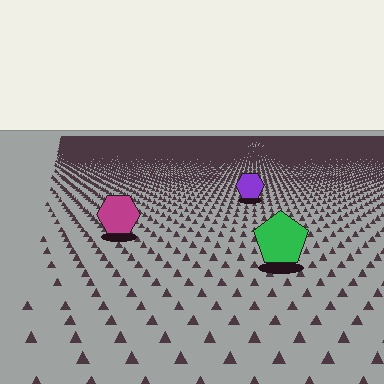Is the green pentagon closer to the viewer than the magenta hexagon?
Yes. The green pentagon is closer — you can tell from the texture gradient: the ground texture is coarser near it.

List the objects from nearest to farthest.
From nearest to farthest: the green pentagon, the magenta hexagon, the purple hexagon.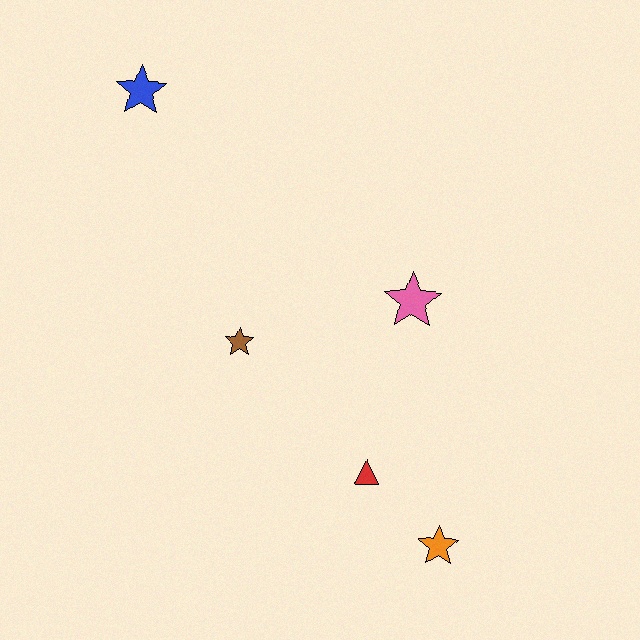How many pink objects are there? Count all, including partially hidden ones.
There is 1 pink object.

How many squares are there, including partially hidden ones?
There are no squares.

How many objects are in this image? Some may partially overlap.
There are 5 objects.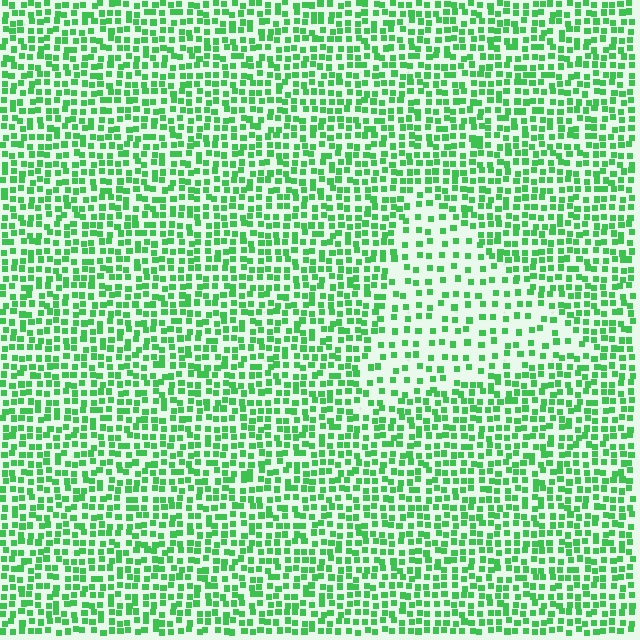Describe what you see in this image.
The image contains small green elements arranged at two different densities. A triangle-shaped region is visible where the elements are less densely packed than the surrounding area.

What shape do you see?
I see a triangle.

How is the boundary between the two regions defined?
The boundary is defined by a change in element density (approximately 2.0x ratio). All elements are the same color, size, and shape.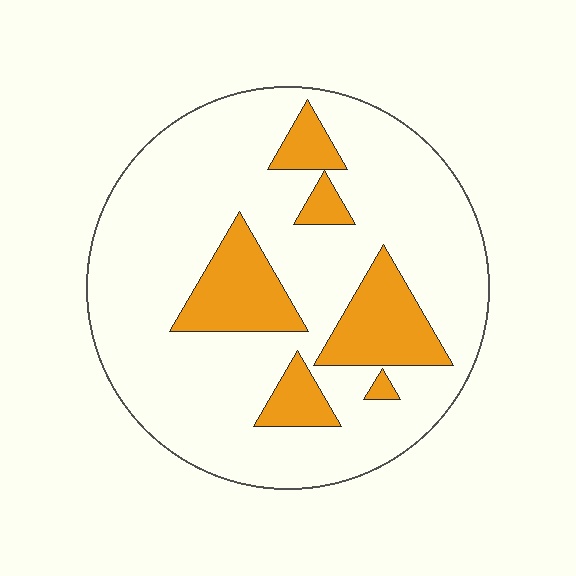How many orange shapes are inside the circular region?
6.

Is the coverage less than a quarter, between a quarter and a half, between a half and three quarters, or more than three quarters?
Less than a quarter.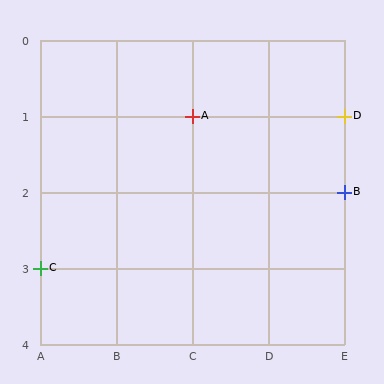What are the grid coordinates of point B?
Point B is at grid coordinates (E, 2).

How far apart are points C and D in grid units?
Points C and D are 4 columns and 2 rows apart (about 4.5 grid units diagonally).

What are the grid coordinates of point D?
Point D is at grid coordinates (E, 1).